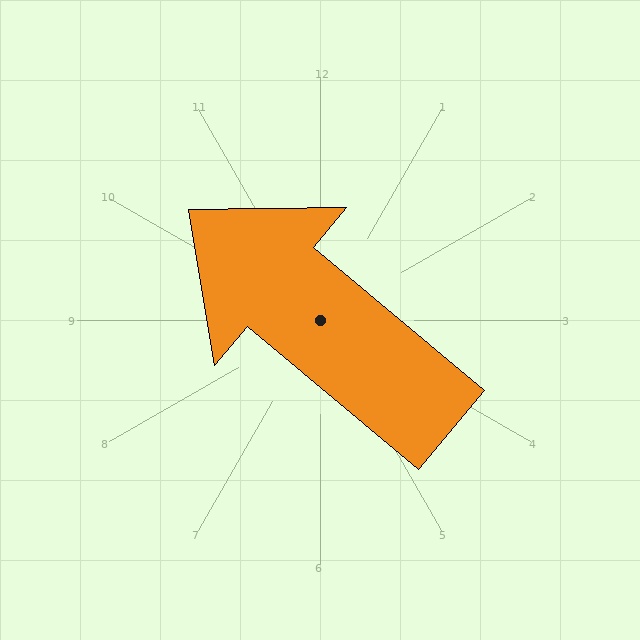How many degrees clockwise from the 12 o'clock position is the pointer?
Approximately 310 degrees.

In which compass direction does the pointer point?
Northwest.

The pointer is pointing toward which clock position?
Roughly 10 o'clock.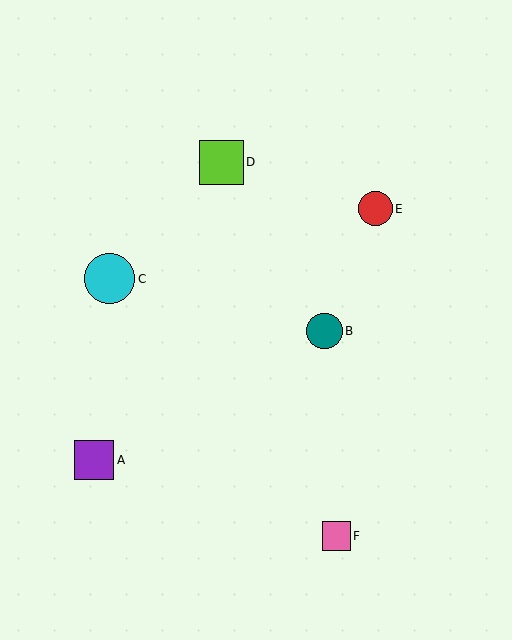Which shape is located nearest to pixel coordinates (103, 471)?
The purple square (labeled A) at (94, 460) is nearest to that location.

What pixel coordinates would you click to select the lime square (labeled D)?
Click at (221, 162) to select the lime square D.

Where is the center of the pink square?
The center of the pink square is at (336, 536).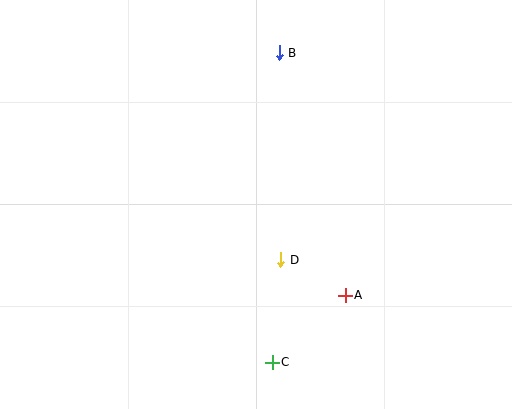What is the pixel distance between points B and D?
The distance between B and D is 207 pixels.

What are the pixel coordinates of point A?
Point A is at (345, 295).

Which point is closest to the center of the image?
Point D at (281, 260) is closest to the center.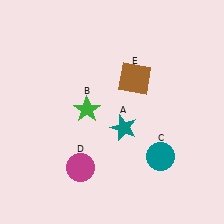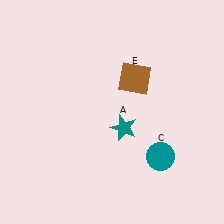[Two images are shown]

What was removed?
The magenta circle (D), the green star (B) were removed in Image 2.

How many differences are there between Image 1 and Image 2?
There are 2 differences between the two images.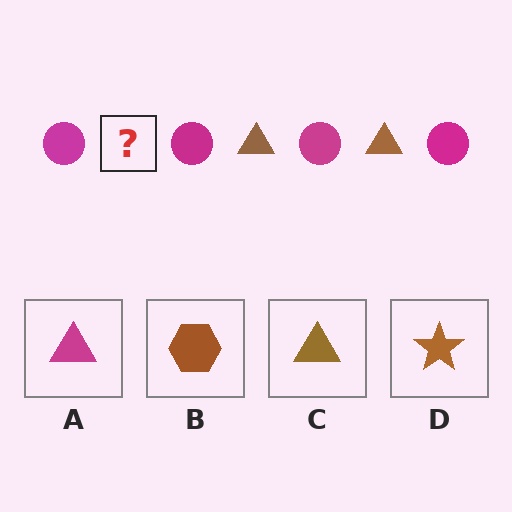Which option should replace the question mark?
Option C.